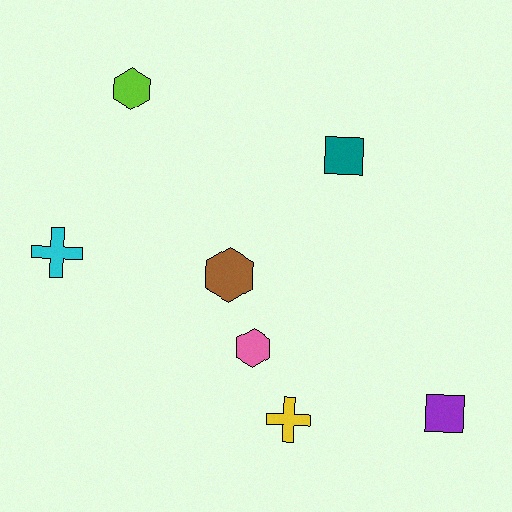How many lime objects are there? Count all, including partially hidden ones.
There is 1 lime object.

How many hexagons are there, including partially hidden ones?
There are 3 hexagons.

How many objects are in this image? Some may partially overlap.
There are 7 objects.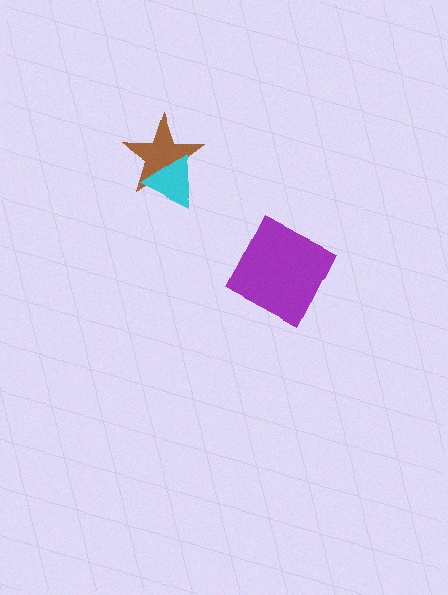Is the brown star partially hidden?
Yes, it is partially covered by another shape.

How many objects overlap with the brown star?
1 object overlaps with the brown star.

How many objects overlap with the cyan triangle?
1 object overlaps with the cyan triangle.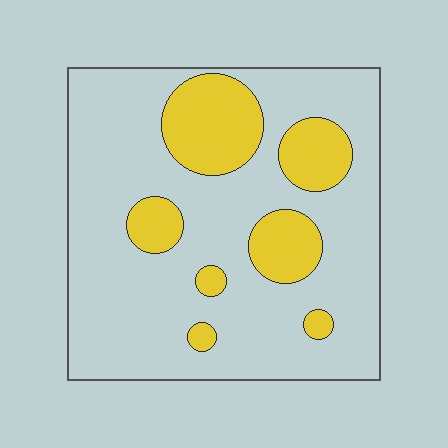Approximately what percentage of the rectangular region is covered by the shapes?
Approximately 20%.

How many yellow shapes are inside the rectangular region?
7.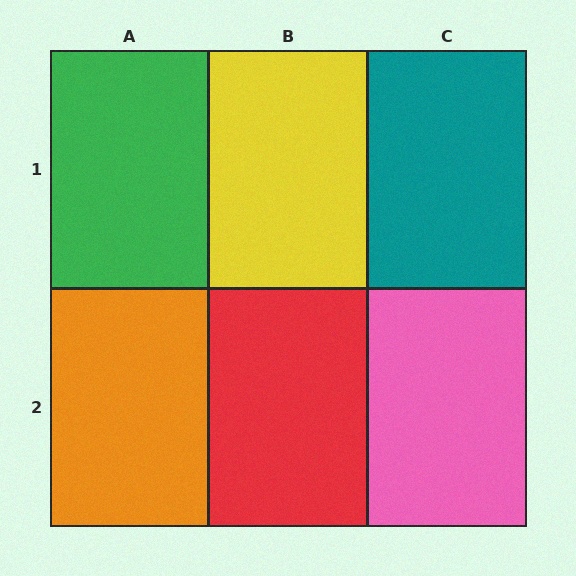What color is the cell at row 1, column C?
Teal.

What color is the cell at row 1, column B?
Yellow.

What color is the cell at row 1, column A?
Green.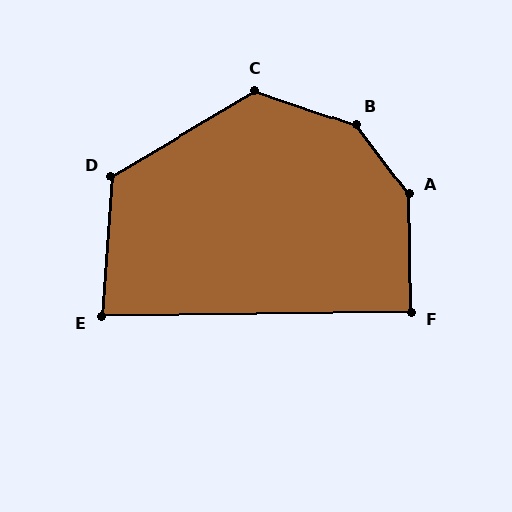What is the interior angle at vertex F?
Approximately 90 degrees (approximately right).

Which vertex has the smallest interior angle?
E, at approximately 86 degrees.